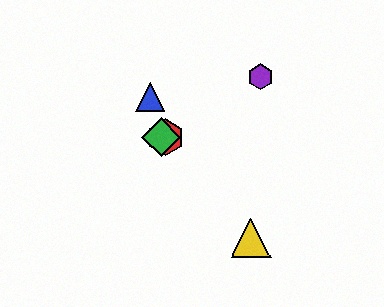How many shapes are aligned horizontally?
2 shapes (the red hexagon, the green diamond) are aligned horizontally.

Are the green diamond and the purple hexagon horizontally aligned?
No, the green diamond is at y≈137 and the purple hexagon is at y≈76.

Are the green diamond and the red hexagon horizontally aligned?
Yes, both are at y≈137.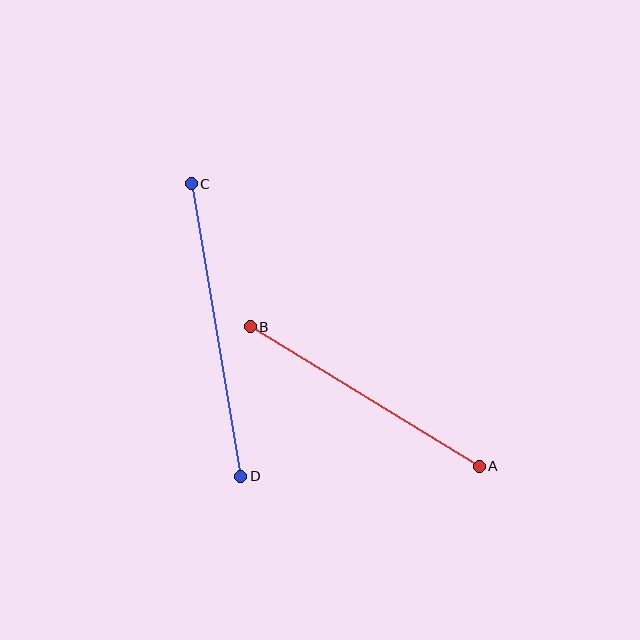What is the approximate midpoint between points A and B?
The midpoint is at approximately (365, 396) pixels.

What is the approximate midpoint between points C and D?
The midpoint is at approximately (216, 330) pixels.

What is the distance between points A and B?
The distance is approximately 268 pixels.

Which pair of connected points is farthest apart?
Points C and D are farthest apart.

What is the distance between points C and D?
The distance is approximately 297 pixels.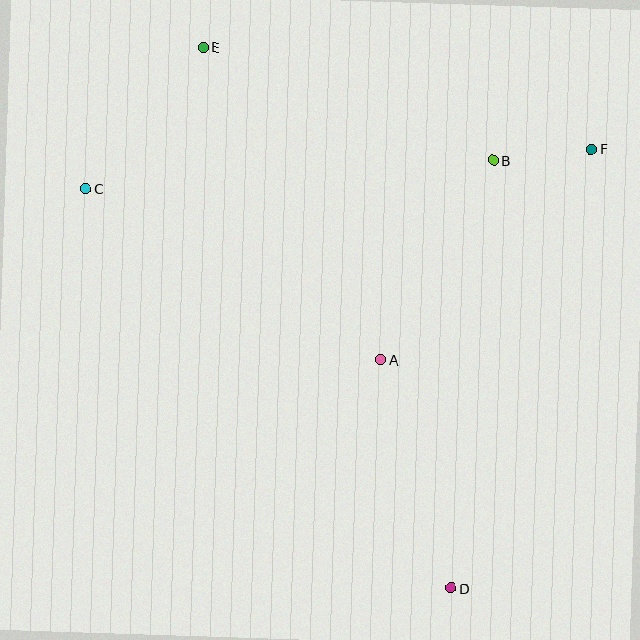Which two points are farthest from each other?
Points D and E are farthest from each other.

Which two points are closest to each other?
Points B and F are closest to each other.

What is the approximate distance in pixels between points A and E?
The distance between A and E is approximately 359 pixels.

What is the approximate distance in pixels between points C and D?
The distance between C and D is approximately 541 pixels.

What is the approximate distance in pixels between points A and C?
The distance between A and C is approximately 341 pixels.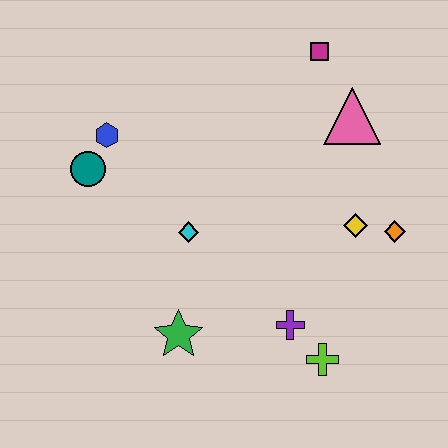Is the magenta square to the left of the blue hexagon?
No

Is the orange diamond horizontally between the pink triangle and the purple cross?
No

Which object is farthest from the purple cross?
The magenta square is farthest from the purple cross.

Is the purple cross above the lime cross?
Yes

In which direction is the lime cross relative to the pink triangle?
The lime cross is below the pink triangle.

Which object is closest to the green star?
The cyan diamond is closest to the green star.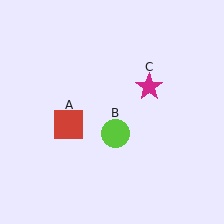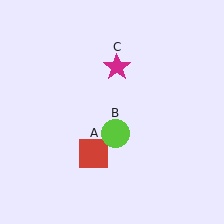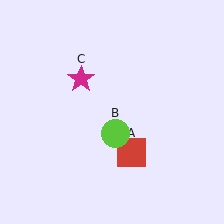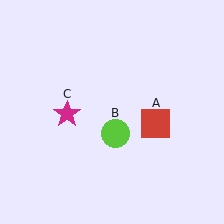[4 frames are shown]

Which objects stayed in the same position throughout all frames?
Lime circle (object B) remained stationary.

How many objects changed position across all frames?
2 objects changed position: red square (object A), magenta star (object C).